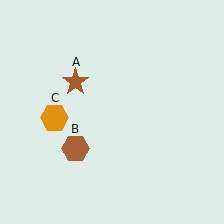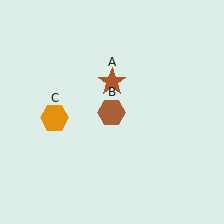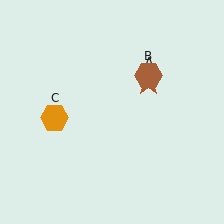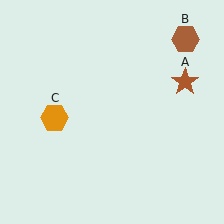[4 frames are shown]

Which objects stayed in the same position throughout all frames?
Orange hexagon (object C) remained stationary.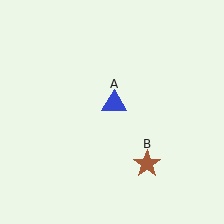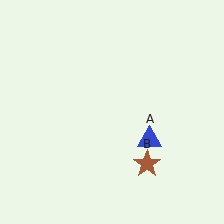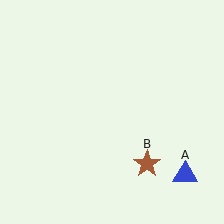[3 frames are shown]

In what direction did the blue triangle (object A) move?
The blue triangle (object A) moved down and to the right.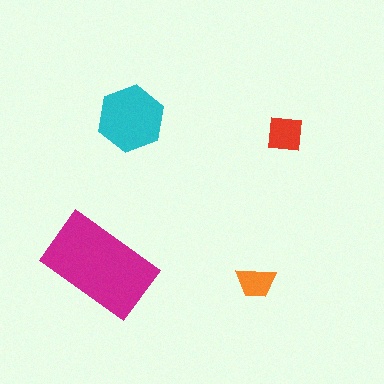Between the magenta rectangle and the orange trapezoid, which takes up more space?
The magenta rectangle.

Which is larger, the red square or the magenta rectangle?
The magenta rectangle.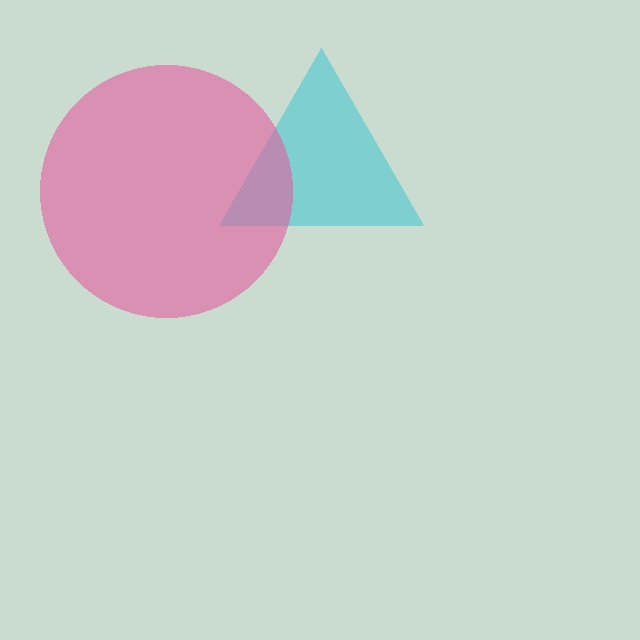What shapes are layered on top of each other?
The layered shapes are: a cyan triangle, a pink circle.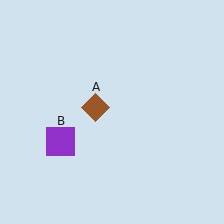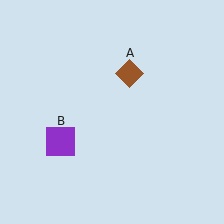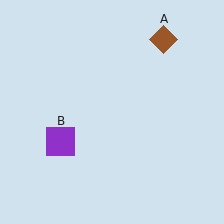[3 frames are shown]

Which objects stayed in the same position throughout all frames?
Purple square (object B) remained stationary.